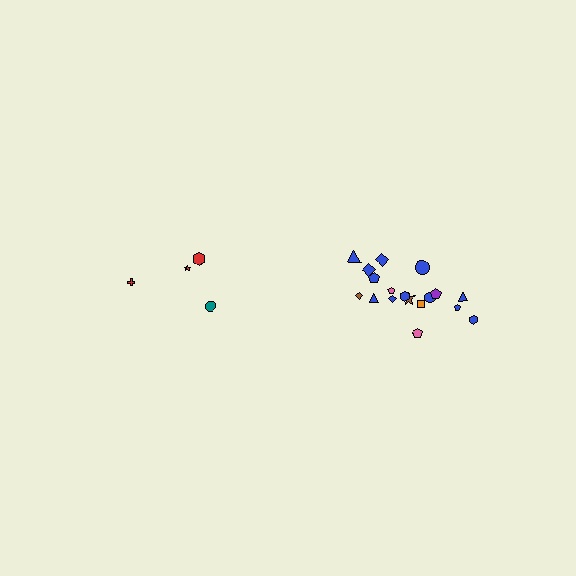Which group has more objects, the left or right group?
The right group.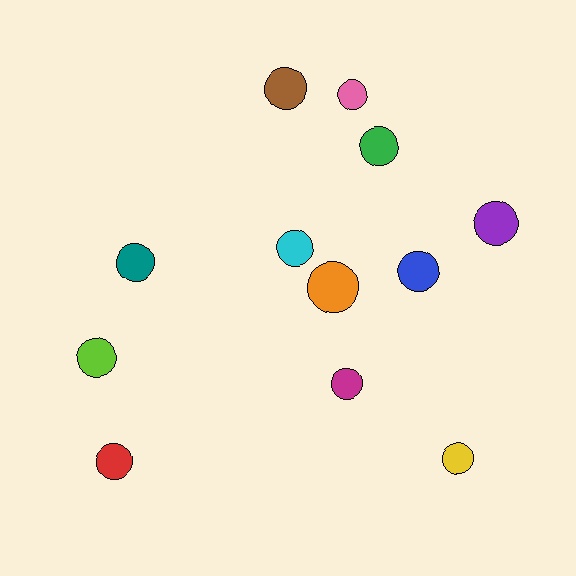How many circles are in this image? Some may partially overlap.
There are 12 circles.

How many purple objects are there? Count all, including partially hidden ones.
There is 1 purple object.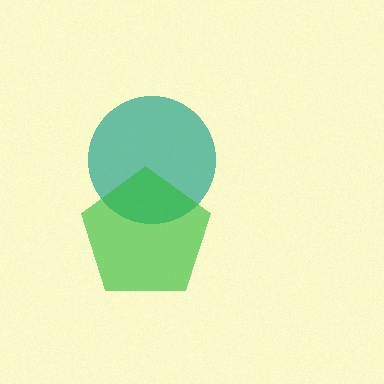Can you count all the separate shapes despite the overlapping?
Yes, there are 2 separate shapes.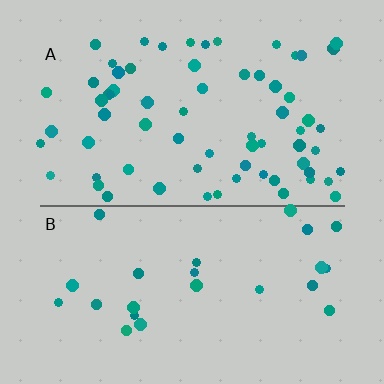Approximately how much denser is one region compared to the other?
Approximately 2.7× — region A over region B.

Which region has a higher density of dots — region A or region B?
A (the top).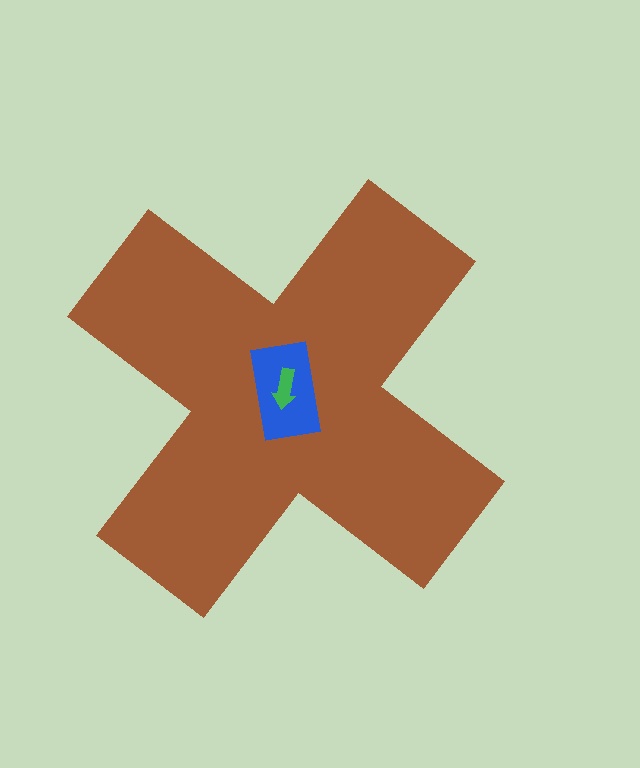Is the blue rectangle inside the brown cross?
Yes.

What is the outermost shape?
The brown cross.